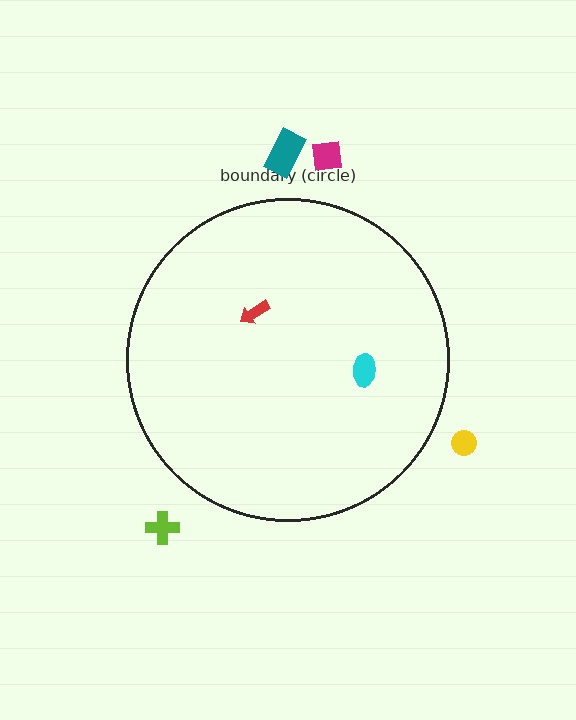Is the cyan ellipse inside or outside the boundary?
Inside.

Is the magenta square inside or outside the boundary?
Outside.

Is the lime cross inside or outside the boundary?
Outside.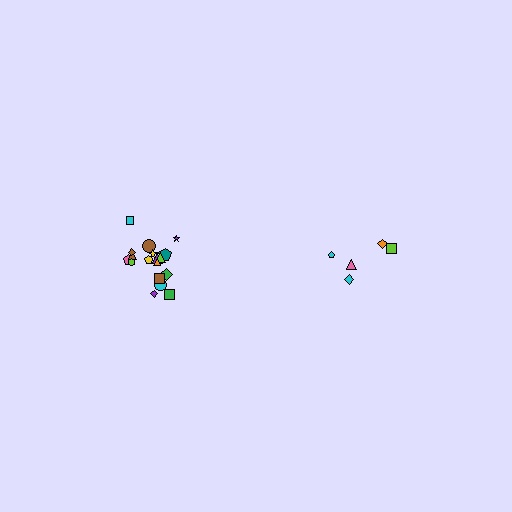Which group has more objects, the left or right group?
The left group.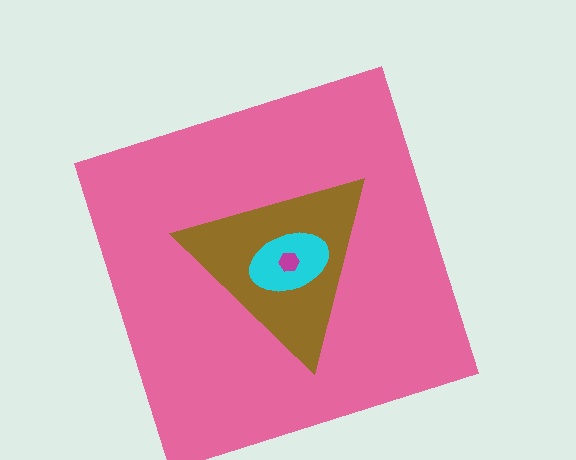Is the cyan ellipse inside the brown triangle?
Yes.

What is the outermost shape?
The pink square.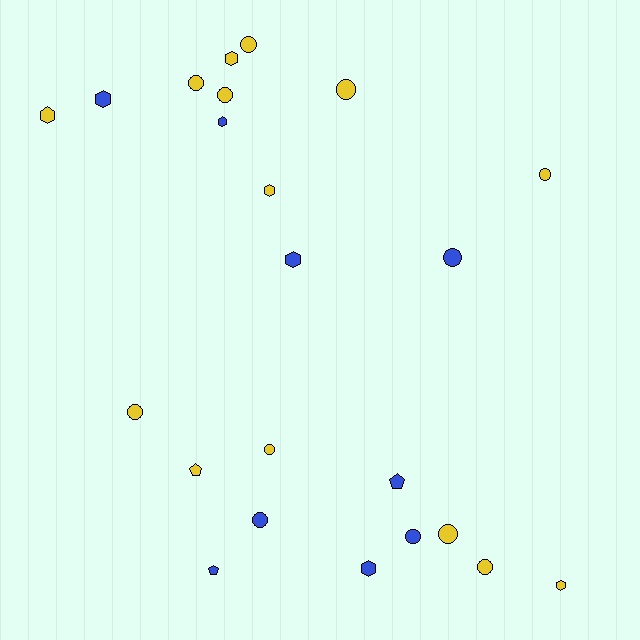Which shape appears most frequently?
Circle, with 12 objects.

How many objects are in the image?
There are 23 objects.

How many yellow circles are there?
There are 9 yellow circles.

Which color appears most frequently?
Yellow, with 14 objects.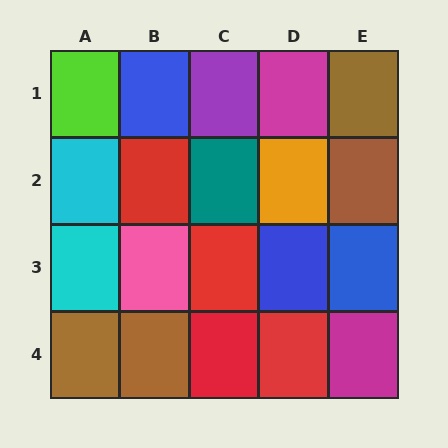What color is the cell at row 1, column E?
Brown.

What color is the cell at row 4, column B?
Brown.